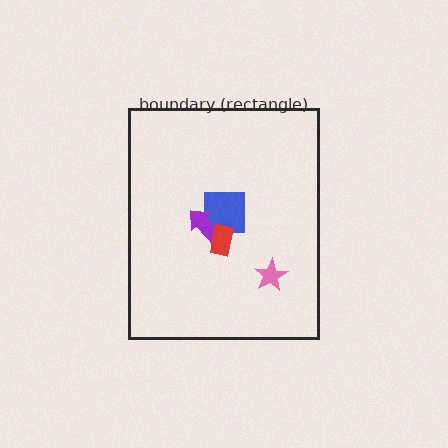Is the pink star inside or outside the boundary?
Inside.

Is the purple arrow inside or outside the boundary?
Inside.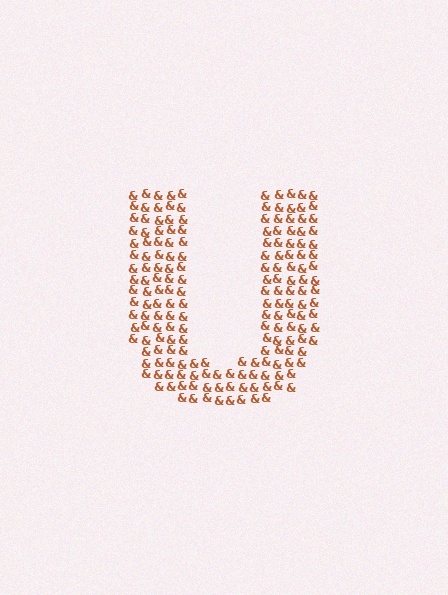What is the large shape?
The large shape is the letter U.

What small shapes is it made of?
It is made of small ampersands.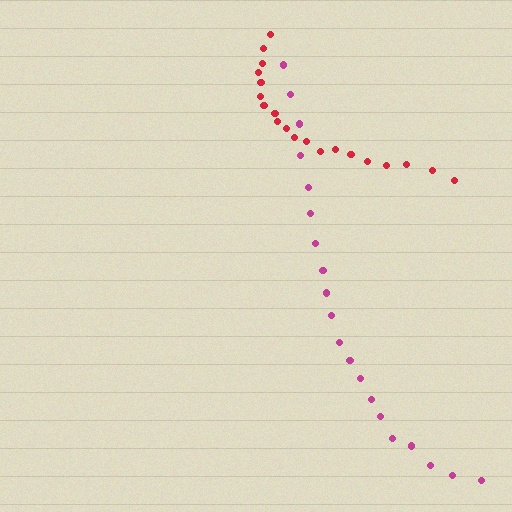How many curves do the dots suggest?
There are 2 distinct paths.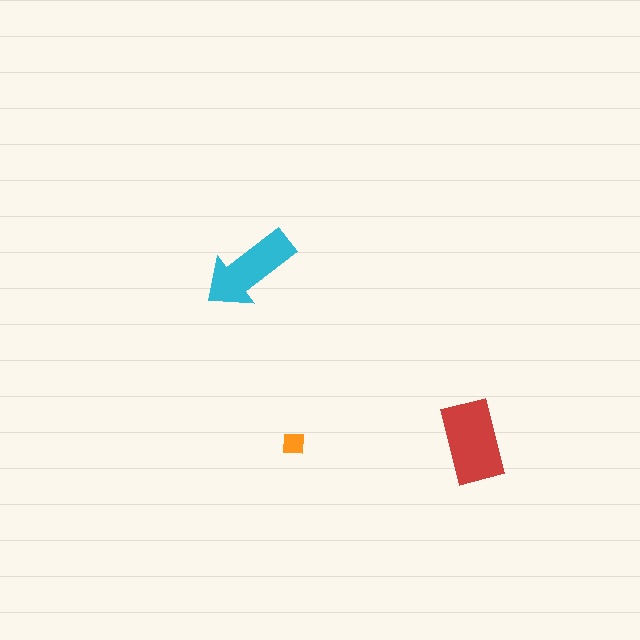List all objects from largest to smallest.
The red rectangle, the cyan arrow, the orange square.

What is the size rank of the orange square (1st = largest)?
3rd.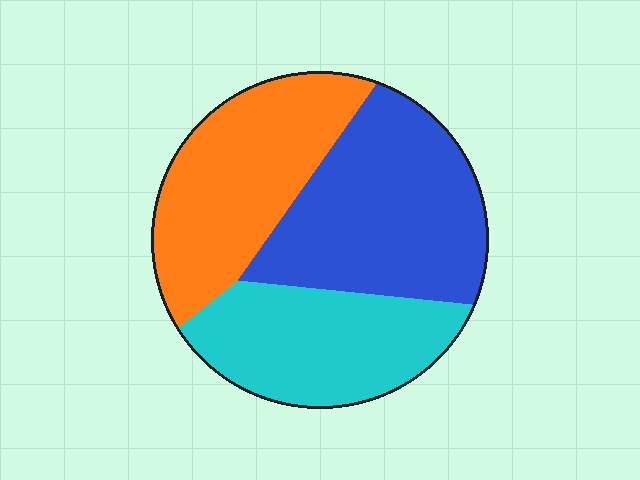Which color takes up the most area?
Blue, at roughly 40%.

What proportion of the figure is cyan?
Cyan covers roughly 30% of the figure.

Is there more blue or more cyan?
Blue.